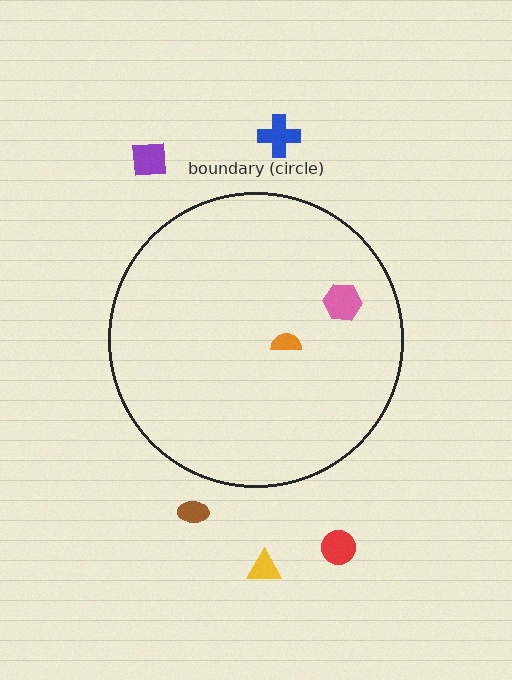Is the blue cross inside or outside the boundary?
Outside.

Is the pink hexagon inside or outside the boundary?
Inside.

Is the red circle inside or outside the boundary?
Outside.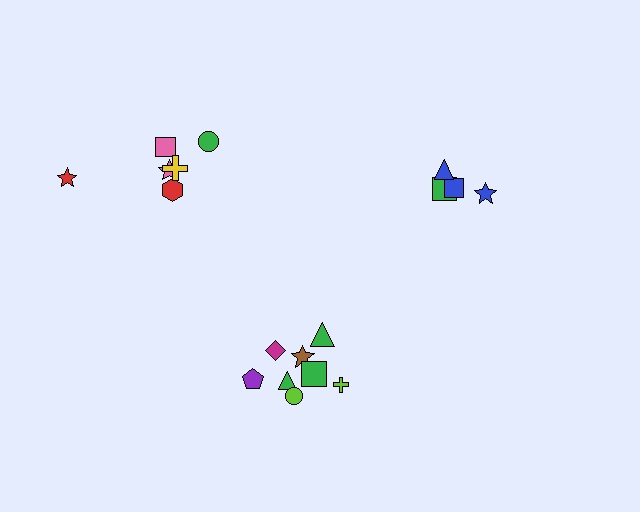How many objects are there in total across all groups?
There are 18 objects.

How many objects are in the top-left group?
There are 6 objects.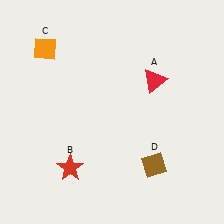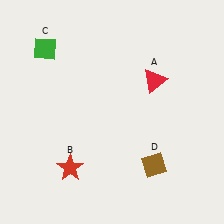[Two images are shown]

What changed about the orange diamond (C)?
In Image 1, C is orange. In Image 2, it changed to green.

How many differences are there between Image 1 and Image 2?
There is 1 difference between the two images.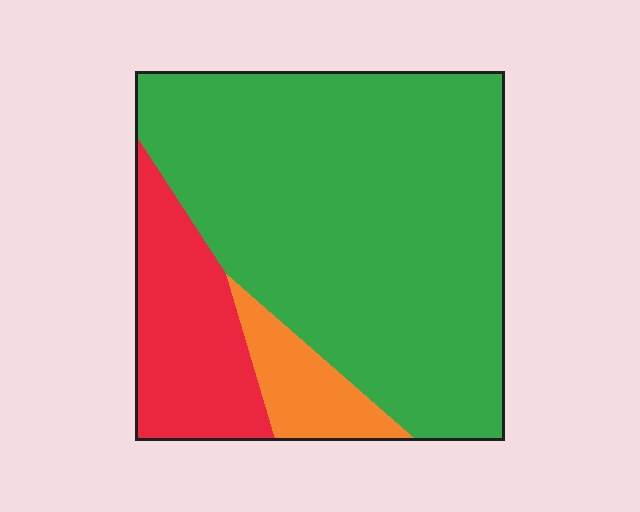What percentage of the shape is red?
Red covers 19% of the shape.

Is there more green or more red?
Green.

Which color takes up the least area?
Orange, at roughly 10%.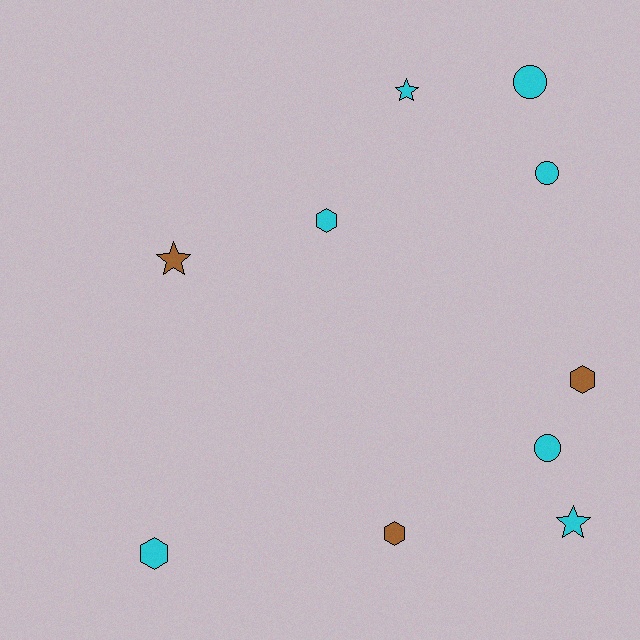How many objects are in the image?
There are 10 objects.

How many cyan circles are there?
There are 3 cyan circles.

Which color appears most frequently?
Cyan, with 7 objects.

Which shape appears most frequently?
Hexagon, with 4 objects.